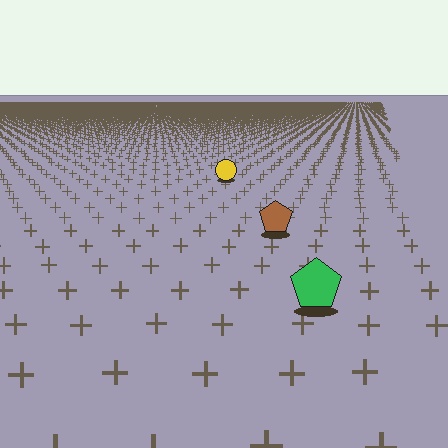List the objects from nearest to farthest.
From nearest to farthest: the green pentagon, the brown pentagon, the yellow circle.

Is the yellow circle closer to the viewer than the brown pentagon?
No. The brown pentagon is closer — you can tell from the texture gradient: the ground texture is coarser near it.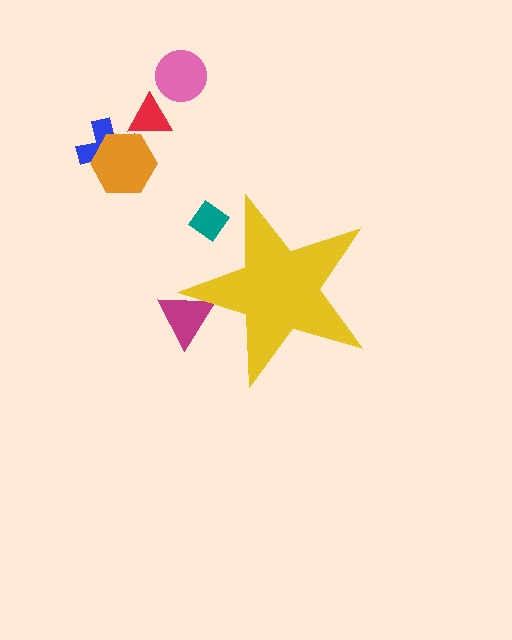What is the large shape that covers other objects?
A yellow star.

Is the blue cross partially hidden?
No, the blue cross is fully visible.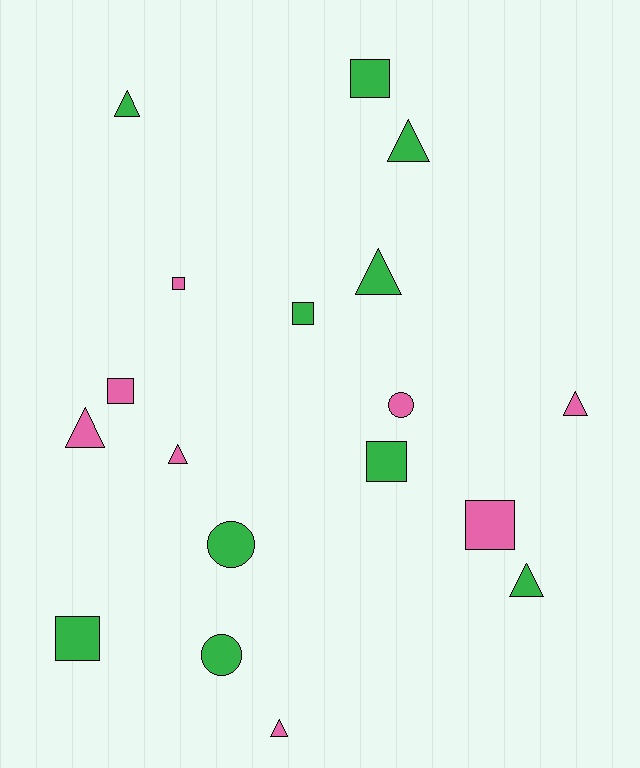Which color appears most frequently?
Green, with 10 objects.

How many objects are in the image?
There are 18 objects.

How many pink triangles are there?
There are 4 pink triangles.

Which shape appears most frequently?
Triangle, with 8 objects.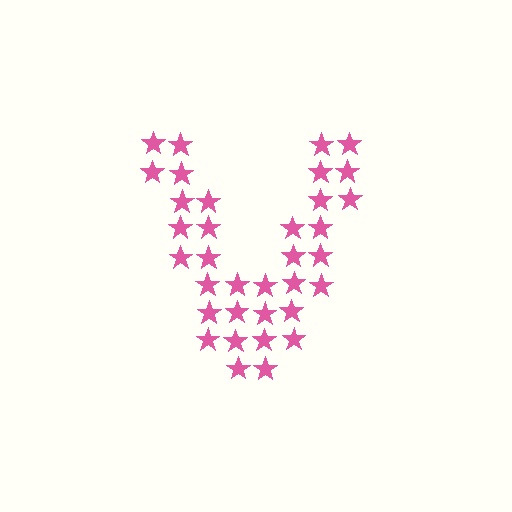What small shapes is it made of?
It is made of small stars.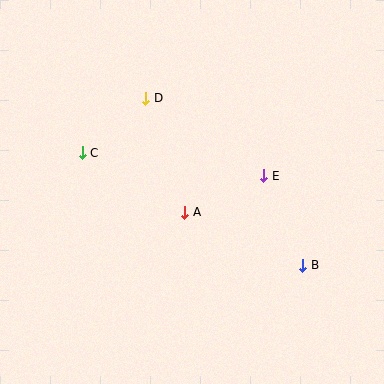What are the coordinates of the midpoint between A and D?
The midpoint between A and D is at (165, 155).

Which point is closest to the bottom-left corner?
Point C is closest to the bottom-left corner.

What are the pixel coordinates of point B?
Point B is at (303, 265).